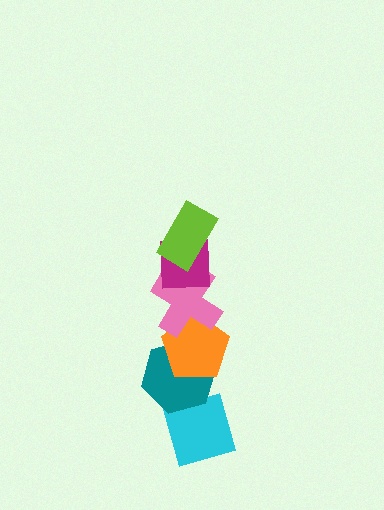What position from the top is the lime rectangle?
The lime rectangle is 1st from the top.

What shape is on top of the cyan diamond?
The teal hexagon is on top of the cyan diamond.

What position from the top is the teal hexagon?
The teal hexagon is 5th from the top.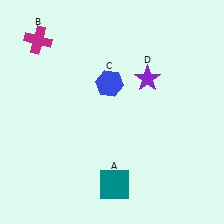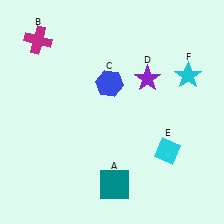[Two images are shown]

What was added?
A cyan diamond (E), a cyan star (F) were added in Image 2.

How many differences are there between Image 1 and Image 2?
There are 2 differences between the two images.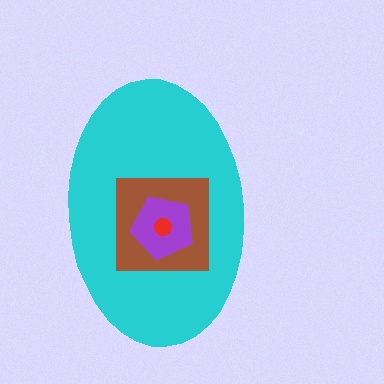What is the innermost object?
The red circle.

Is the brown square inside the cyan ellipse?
Yes.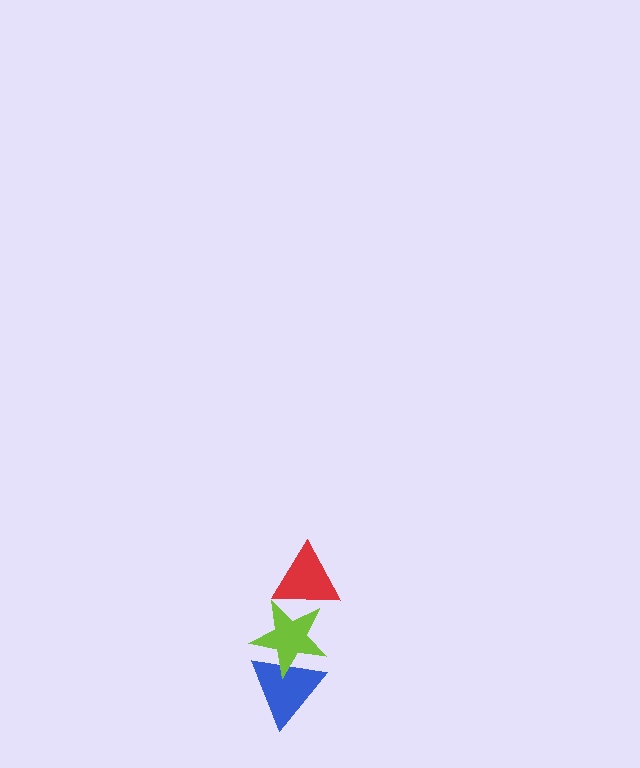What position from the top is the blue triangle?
The blue triangle is 3rd from the top.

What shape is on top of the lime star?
The red triangle is on top of the lime star.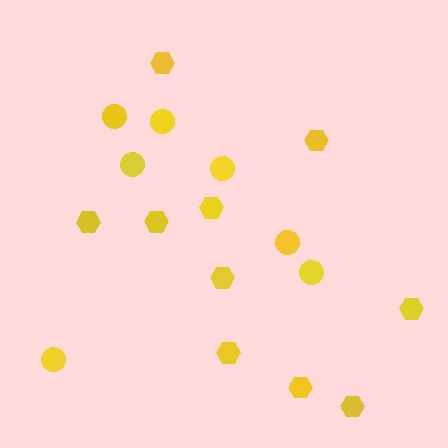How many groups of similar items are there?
There are 2 groups: one group of circles (7) and one group of hexagons (10).